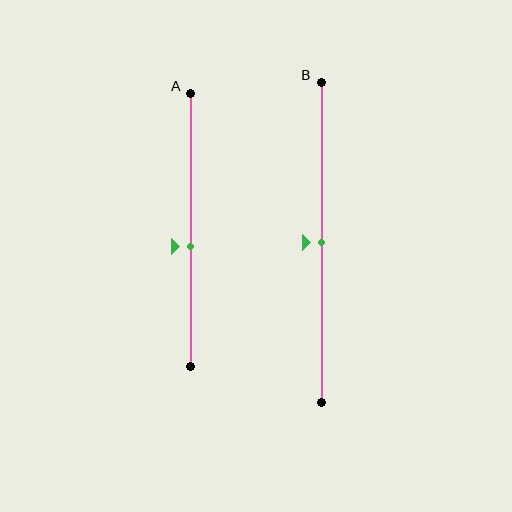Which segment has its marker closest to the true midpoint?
Segment B has its marker closest to the true midpoint.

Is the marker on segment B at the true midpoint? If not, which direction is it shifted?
Yes, the marker on segment B is at the true midpoint.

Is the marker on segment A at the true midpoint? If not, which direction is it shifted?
No, the marker on segment A is shifted downward by about 6% of the segment length.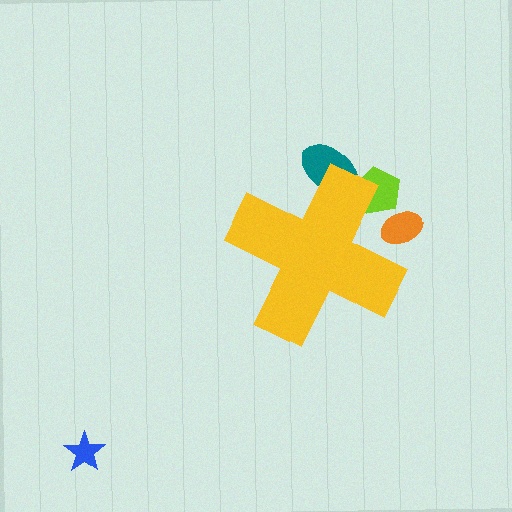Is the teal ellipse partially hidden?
Yes, the teal ellipse is partially hidden behind the yellow cross.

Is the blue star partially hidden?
No, the blue star is fully visible.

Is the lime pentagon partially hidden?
Yes, the lime pentagon is partially hidden behind the yellow cross.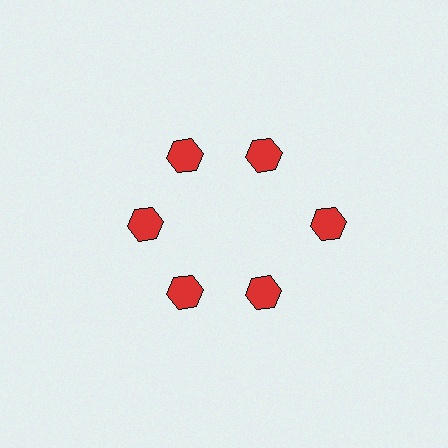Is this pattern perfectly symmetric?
No. The 6 red hexagons are arranged in a ring, but one element near the 3 o'clock position is pushed outward from the center, breaking the 6-fold rotational symmetry.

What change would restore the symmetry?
The symmetry would be restored by moving it inward, back onto the ring so that all 6 hexagons sit at equal angles and equal distance from the center.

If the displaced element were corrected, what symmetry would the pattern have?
It would have 6-fold rotational symmetry — the pattern would map onto itself every 60 degrees.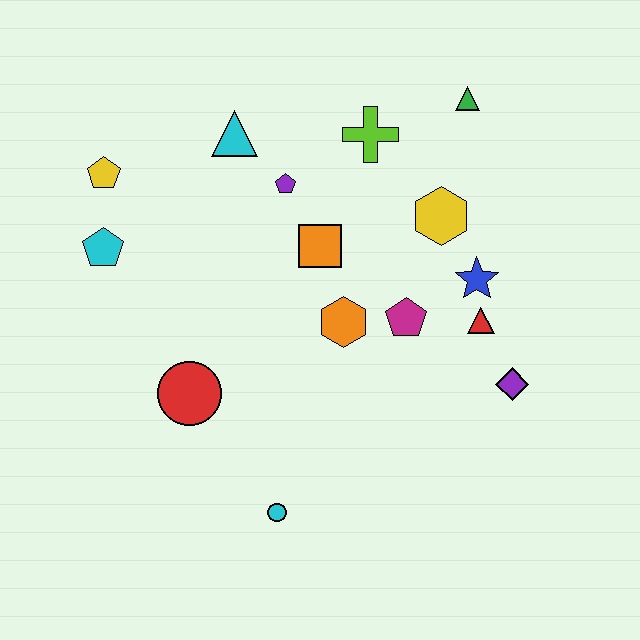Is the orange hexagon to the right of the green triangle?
No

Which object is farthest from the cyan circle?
The green triangle is farthest from the cyan circle.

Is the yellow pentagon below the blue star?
No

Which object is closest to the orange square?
The purple pentagon is closest to the orange square.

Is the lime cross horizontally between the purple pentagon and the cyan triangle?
No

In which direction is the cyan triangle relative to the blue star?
The cyan triangle is to the left of the blue star.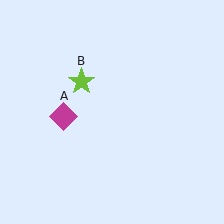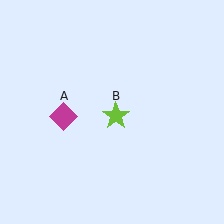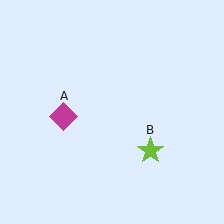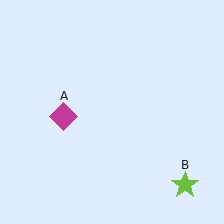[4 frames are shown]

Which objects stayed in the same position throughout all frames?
Magenta diamond (object A) remained stationary.